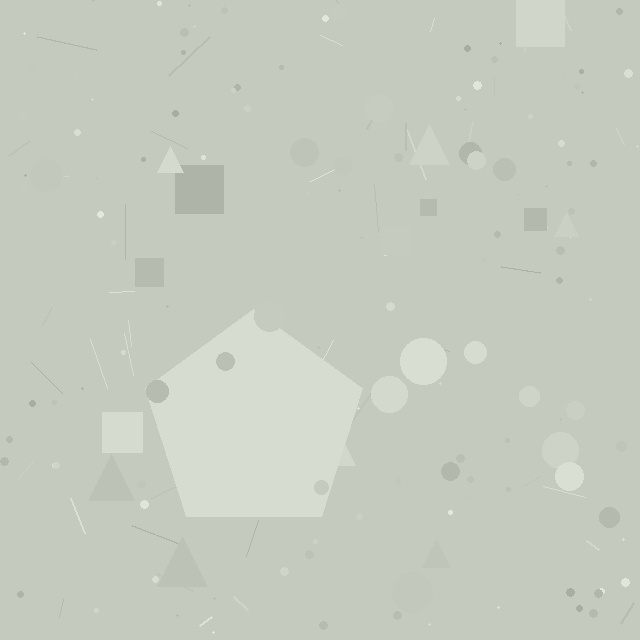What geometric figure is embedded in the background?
A pentagon is embedded in the background.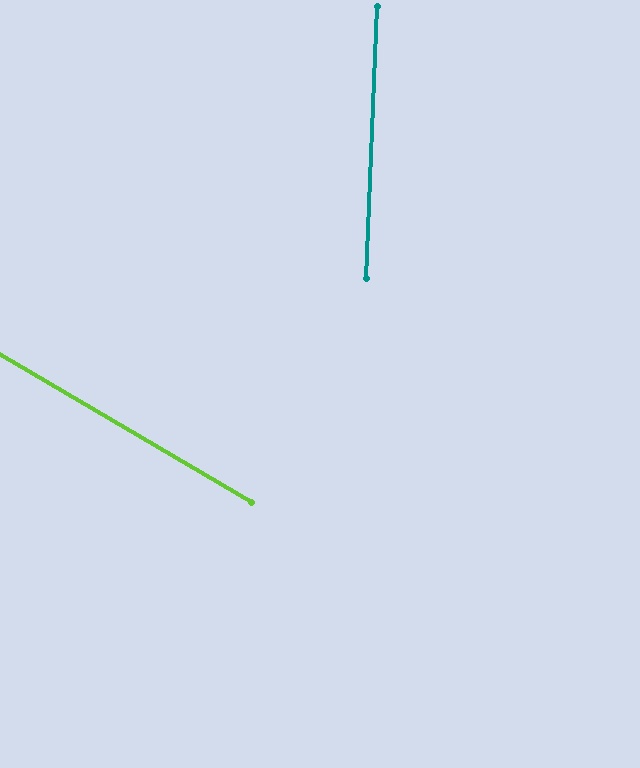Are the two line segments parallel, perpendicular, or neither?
Neither parallel nor perpendicular — they differ by about 62°.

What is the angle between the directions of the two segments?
Approximately 62 degrees.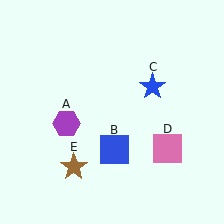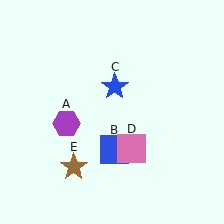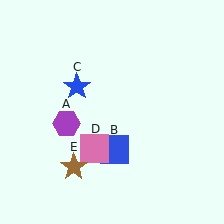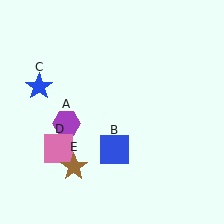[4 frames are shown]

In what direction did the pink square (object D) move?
The pink square (object D) moved left.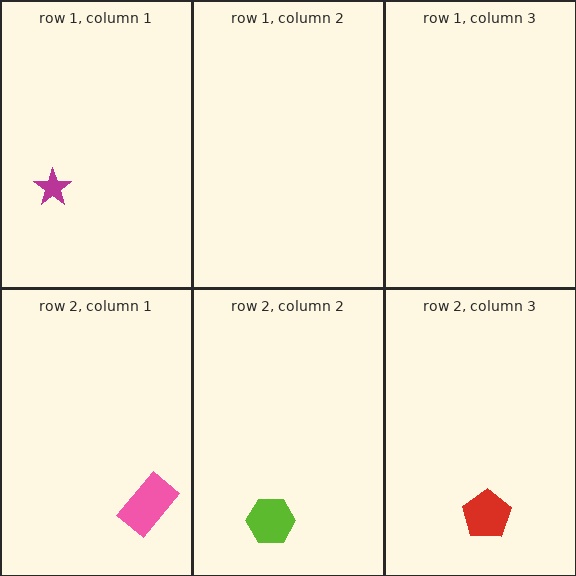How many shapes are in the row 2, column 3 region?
1.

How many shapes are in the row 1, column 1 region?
1.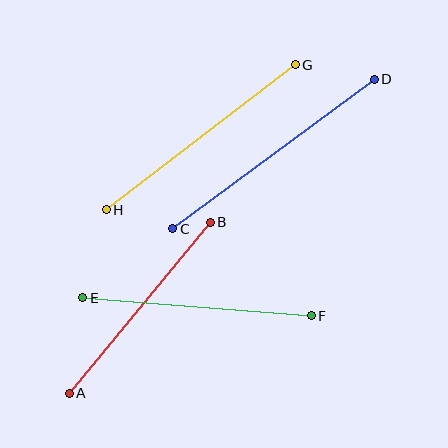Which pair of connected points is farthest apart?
Points C and D are farthest apart.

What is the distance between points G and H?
The distance is approximately 238 pixels.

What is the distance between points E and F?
The distance is approximately 229 pixels.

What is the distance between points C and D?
The distance is approximately 251 pixels.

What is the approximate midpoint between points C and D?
The midpoint is at approximately (274, 154) pixels.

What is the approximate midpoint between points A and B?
The midpoint is at approximately (140, 308) pixels.